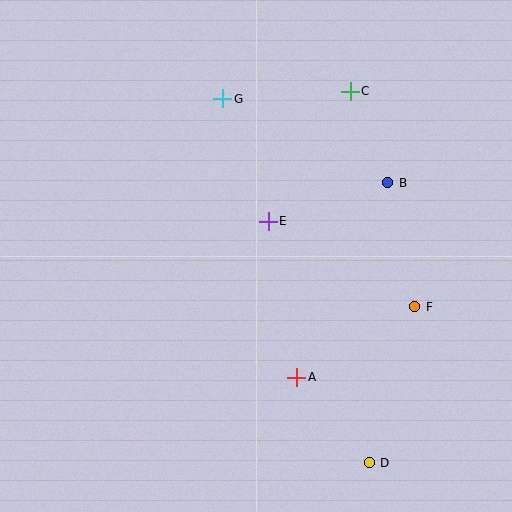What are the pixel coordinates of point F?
Point F is at (415, 307).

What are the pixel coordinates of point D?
Point D is at (369, 463).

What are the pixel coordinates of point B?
Point B is at (388, 183).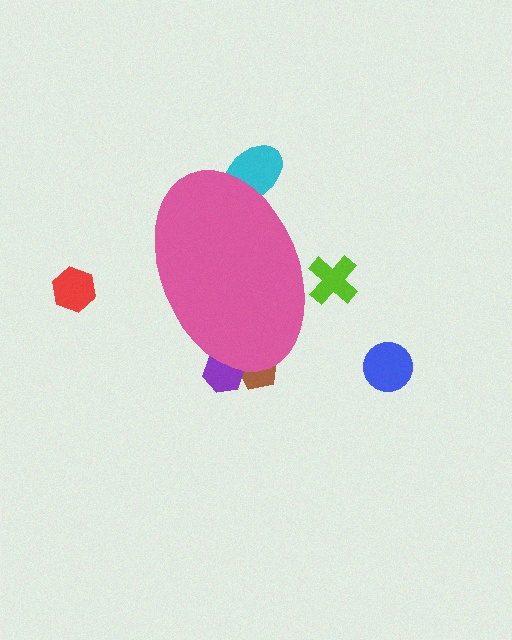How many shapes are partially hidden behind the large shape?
4 shapes are partially hidden.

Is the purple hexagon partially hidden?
Yes, the purple hexagon is partially hidden behind the pink ellipse.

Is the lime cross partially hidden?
Yes, the lime cross is partially hidden behind the pink ellipse.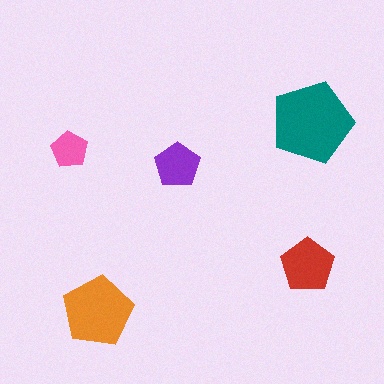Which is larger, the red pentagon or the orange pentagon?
The orange one.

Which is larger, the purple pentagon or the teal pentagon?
The teal one.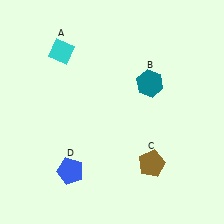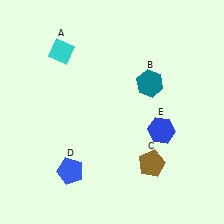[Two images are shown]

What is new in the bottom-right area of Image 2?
A blue hexagon (E) was added in the bottom-right area of Image 2.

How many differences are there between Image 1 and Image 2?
There is 1 difference between the two images.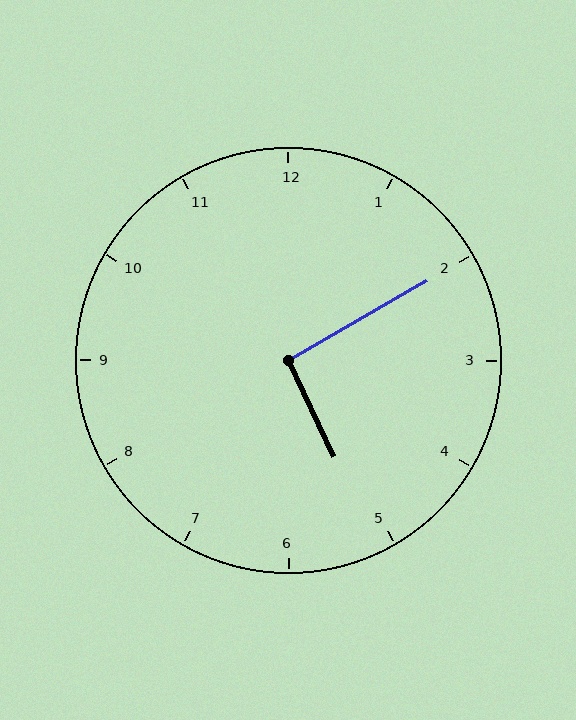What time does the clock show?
5:10.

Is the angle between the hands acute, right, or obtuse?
It is right.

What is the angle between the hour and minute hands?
Approximately 95 degrees.